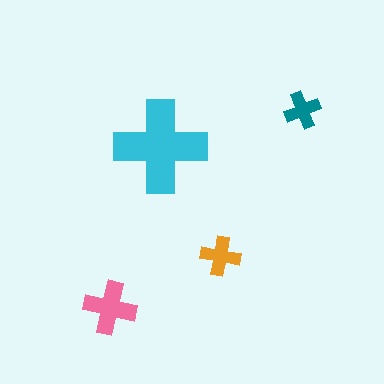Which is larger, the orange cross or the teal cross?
The orange one.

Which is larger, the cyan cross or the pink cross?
The cyan one.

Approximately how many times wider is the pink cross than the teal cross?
About 1.5 times wider.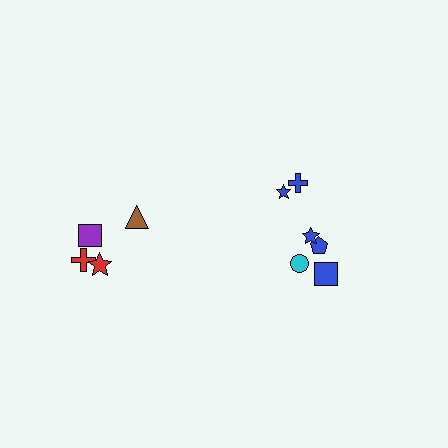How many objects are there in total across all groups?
There are 10 objects.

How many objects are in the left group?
There are 4 objects.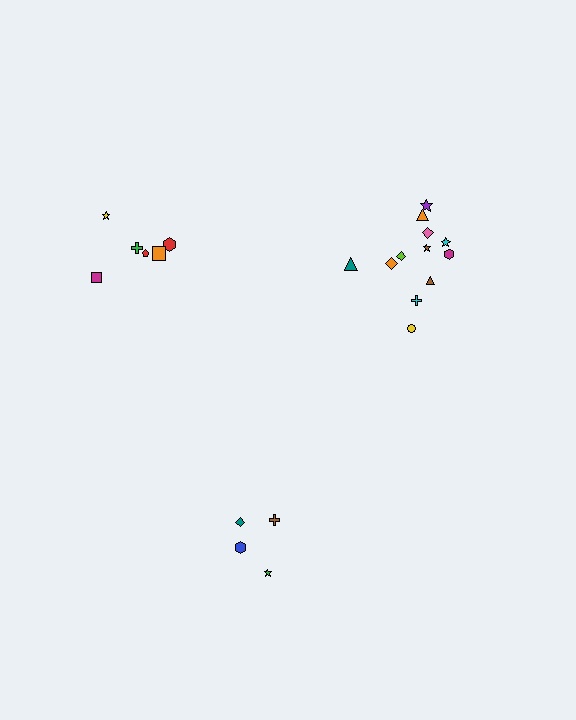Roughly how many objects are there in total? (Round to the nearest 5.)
Roughly 20 objects in total.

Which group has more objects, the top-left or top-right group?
The top-right group.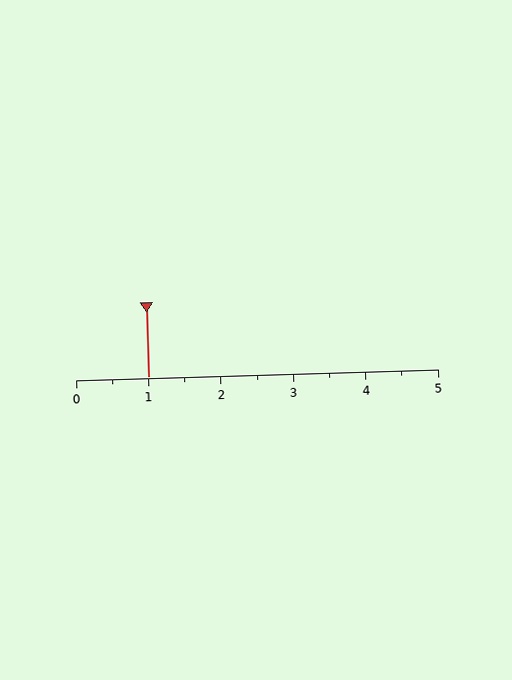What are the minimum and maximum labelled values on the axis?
The axis runs from 0 to 5.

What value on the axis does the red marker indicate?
The marker indicates approximately 1.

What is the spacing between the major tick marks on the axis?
The major ticks are spaced 1 apart.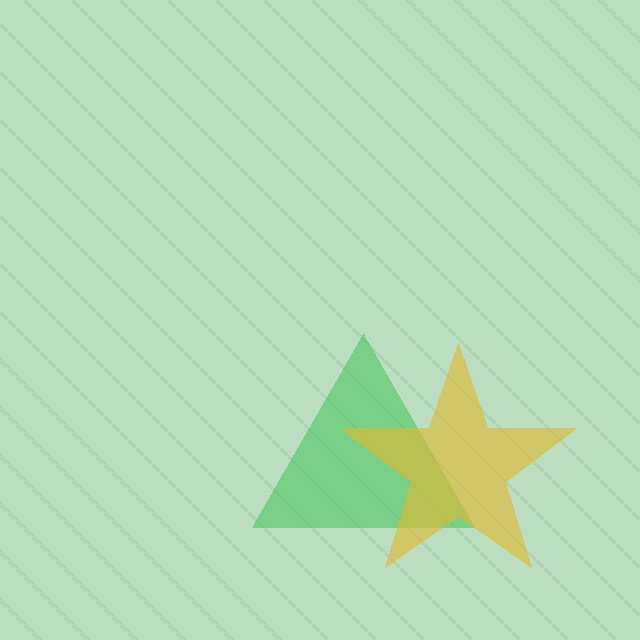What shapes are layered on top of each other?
The layered shapes are: a green triangle, a yellow star.